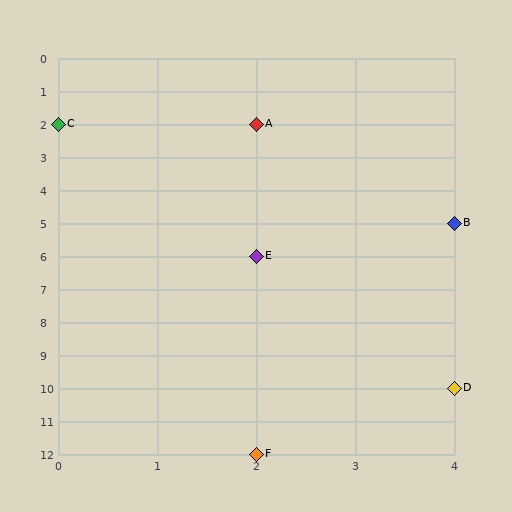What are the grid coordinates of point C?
Point C is at grid coordinates (0, 2).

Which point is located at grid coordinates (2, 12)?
Point F is at (2, 12).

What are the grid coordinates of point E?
Point E is at grid coordinates (2, 6).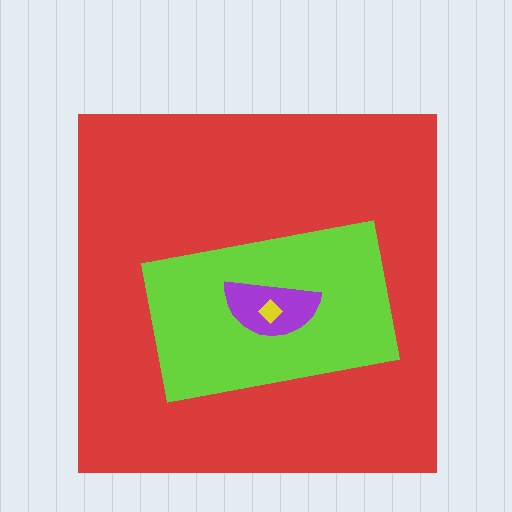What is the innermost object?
The yellow diamond.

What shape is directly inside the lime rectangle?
The purple semicircle.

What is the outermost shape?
The red square.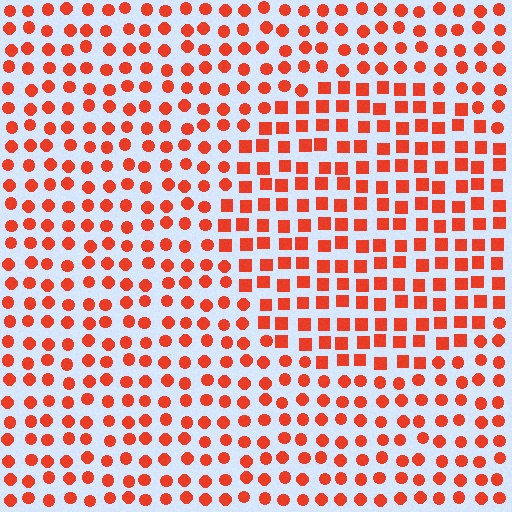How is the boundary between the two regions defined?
The boundary is defined by a change in element shape: squares inside vs. circles outside. All elements share the same color and spacing.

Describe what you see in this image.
The image is filled with small red elements arranged in a uniform grid. A circle-shaped region contains squares, while the surrounding area contains circles. The boundary is defined purely by the change in element shape.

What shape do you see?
I see a circle.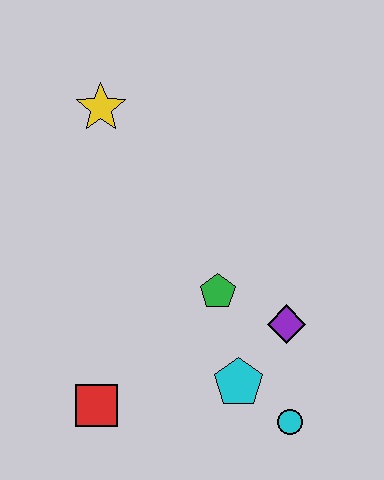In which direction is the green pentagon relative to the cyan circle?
The green pentagon is above the cyan circle.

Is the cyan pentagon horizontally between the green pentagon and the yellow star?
No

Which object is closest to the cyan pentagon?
The cyan circle is closest to the cyan pentagon.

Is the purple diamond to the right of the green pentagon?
Yes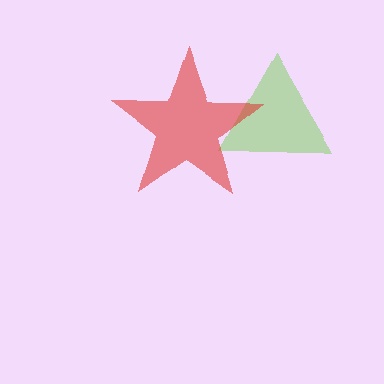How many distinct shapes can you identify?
There are 2 distinct shapes: a lime triangle, a red star.